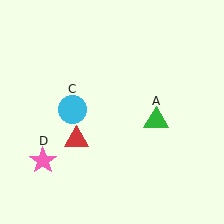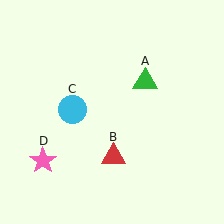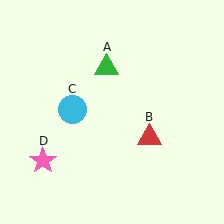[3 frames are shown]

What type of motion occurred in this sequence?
The green triangle (object A), red triangle (object B) rotated counterclockwise around the center of the scene.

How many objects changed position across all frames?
2 objects changed position: green triangle (object A), red triangle (object B).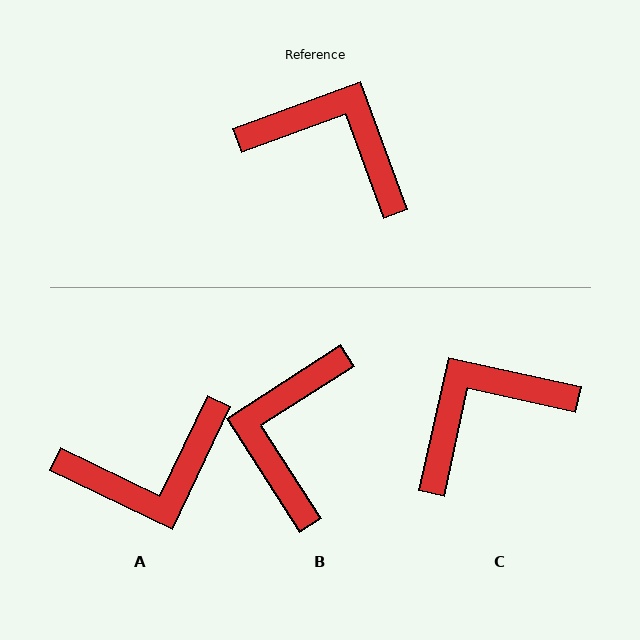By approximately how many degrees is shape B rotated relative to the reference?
Approximately 102 degrees counter-clockwise.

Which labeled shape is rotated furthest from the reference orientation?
A, about 136 degrees away.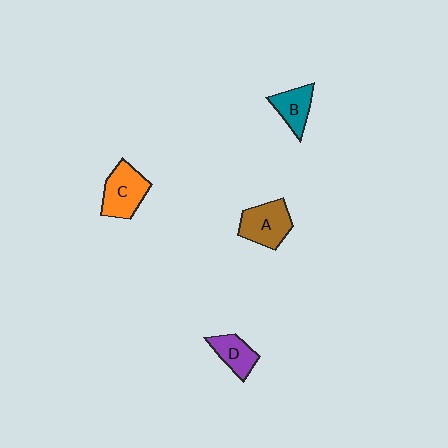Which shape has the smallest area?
Shape D (purple).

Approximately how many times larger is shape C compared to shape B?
Approximately 1.4 times.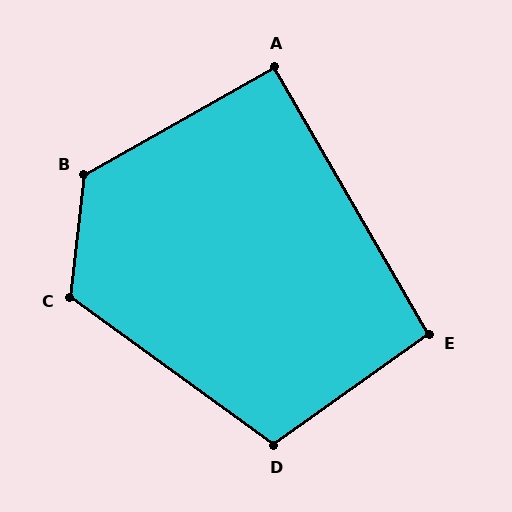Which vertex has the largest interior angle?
B, at approximately 126 degrees.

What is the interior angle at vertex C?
Approximately 120 degrees (obtuse).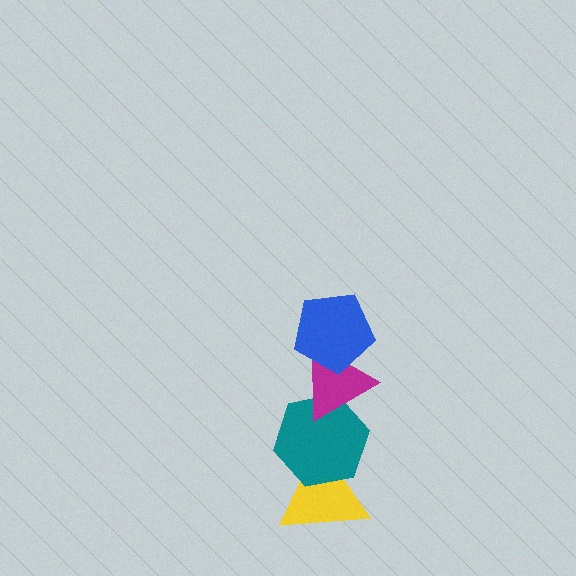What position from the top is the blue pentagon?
The blue pentagon is 1st from the top.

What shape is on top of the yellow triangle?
The teal hexagon is on top of the yellow triangle.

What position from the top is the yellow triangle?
The yellow triangle is 4th from the top.